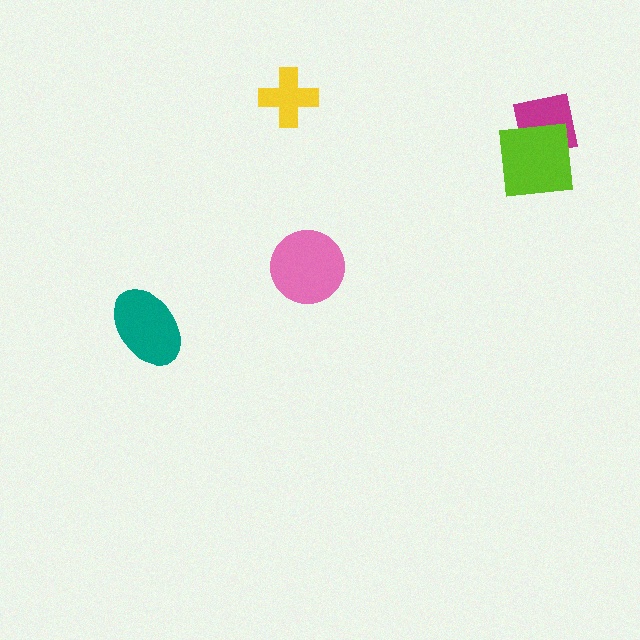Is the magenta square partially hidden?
Yes, it is partially covered by another shape.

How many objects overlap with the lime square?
1 object overlaps with the lime square.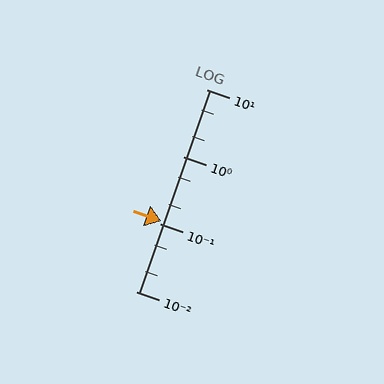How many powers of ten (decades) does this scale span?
The scale spans 3 decades, from 0.01 to 10.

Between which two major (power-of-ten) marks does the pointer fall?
The pointer is between 0.1 and 1.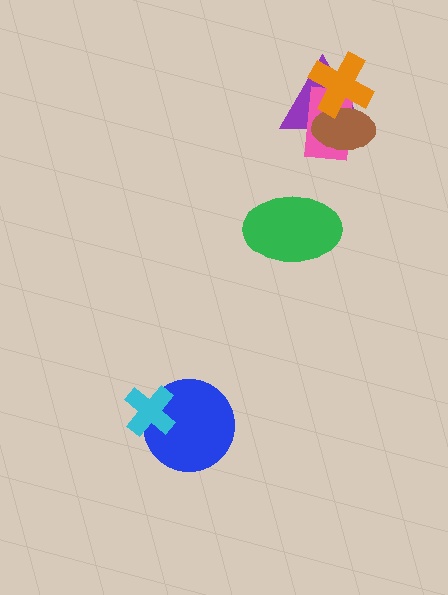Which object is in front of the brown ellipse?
The orange cross is in front of the brown ellipse.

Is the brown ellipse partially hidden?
Yes, it is partially covered by another shape.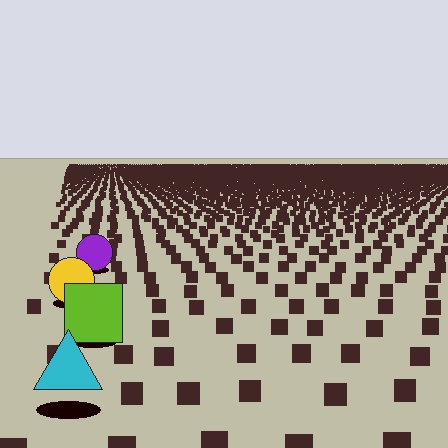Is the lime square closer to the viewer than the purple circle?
Yes. The lime square is closer — you can tell from the texture gradient: the ground texture is coarser near it.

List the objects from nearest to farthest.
From nearest to farthest: the cyan triangle, the lime square, the yellow circle, the purple circle.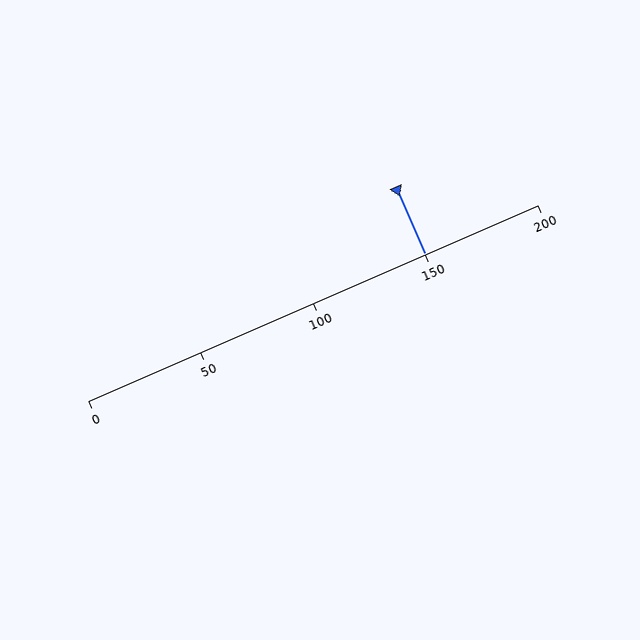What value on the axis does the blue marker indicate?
The marker indicates approximately 150.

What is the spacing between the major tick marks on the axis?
The major ticks are spaced 50 apart.